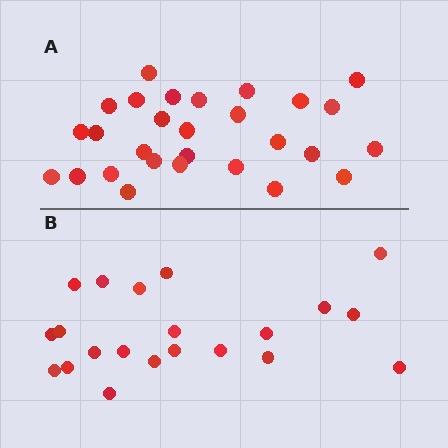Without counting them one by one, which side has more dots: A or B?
Region A (the top region) has more dots.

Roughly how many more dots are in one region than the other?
Region A has roughly 8 or so more dots than region B.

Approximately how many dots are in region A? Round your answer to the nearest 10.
About 30 dots. (The exact count is 28, which rounds to 30.)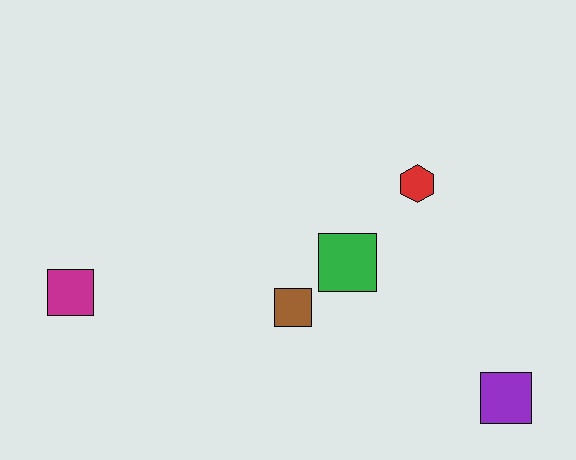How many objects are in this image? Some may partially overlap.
There are 5 objects.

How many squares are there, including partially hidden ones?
There are 4 squares.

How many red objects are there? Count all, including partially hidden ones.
There is 1 red object.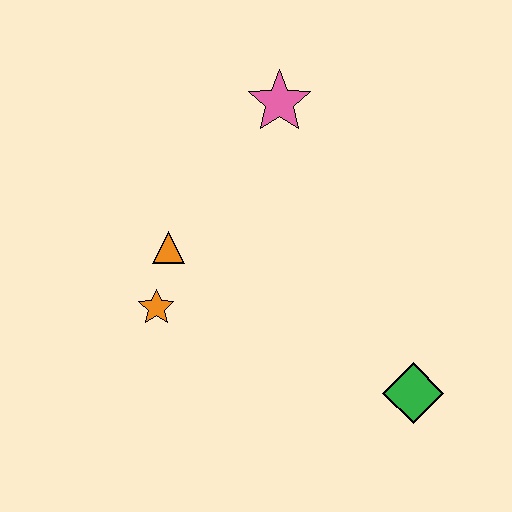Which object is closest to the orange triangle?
The orange star is closest to the orange triangle.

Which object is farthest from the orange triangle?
The green diamond is farthest from the orange triangle.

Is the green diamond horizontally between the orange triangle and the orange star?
No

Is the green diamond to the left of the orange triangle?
No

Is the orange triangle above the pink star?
No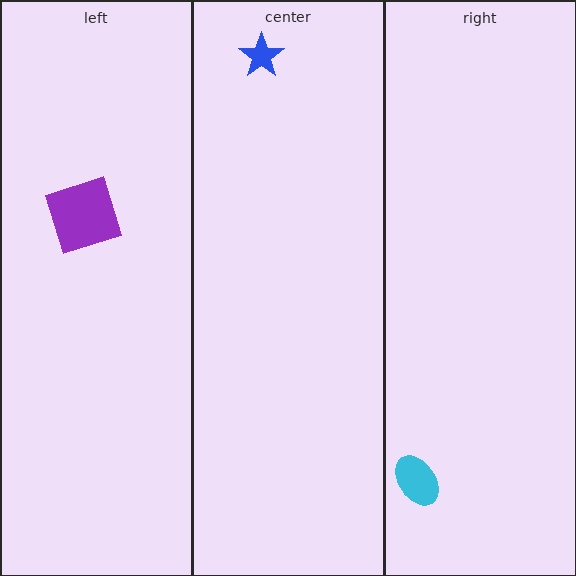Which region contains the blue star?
The center region.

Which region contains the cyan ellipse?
The right region.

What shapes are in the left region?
The purple square.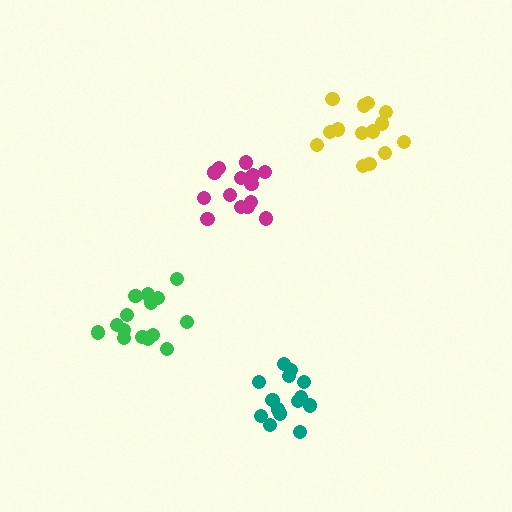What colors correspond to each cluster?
The clusters are colored: green, magenta, yellow, teal.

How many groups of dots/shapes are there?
There are 4 groups.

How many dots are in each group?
Group 1: 16 dots, Group 2: 15 dots, Group 3: 14 dots, Group 4: 15 dots (60 total).